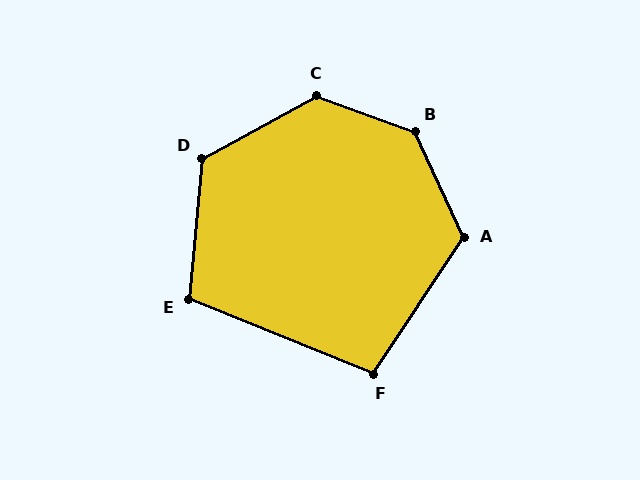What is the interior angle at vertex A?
Approximately 122 degrees (obtuse).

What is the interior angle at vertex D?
Approximately 124 degrees (obtuse).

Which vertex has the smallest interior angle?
F, at approximately 102 degrees.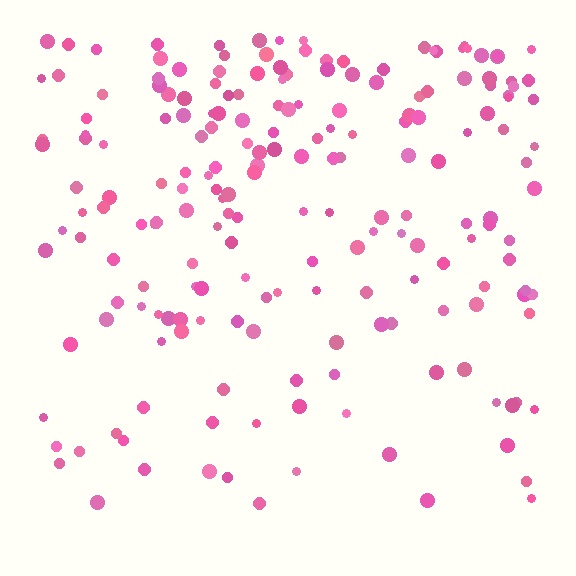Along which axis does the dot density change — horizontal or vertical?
Vertical.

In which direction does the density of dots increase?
From bottom to top, with the top side densest.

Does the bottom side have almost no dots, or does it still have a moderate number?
Still a moderate number, just noticeably fewer than the top.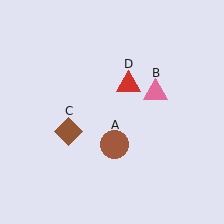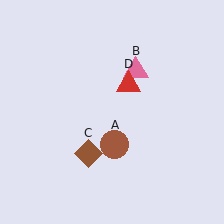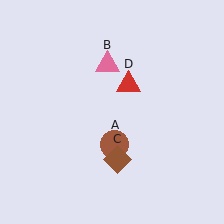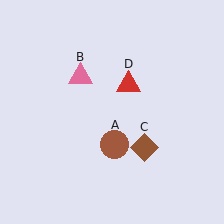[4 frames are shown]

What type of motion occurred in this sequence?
The pink triangle (object B), brown diamond (object C) rotated counterclockwise around the center of the scene.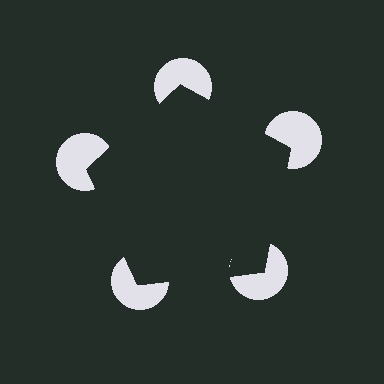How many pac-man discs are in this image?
There are 5 — one at each vertex of the illusory pentagon.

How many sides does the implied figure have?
5 sides.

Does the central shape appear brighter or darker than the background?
It typically appears slightly darker than the background, even though no actual brightness change is drawn.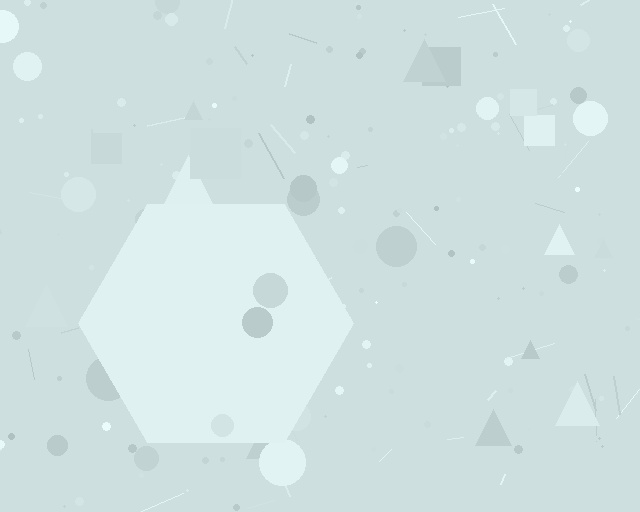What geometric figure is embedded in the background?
A hexagon is embedded in the background.